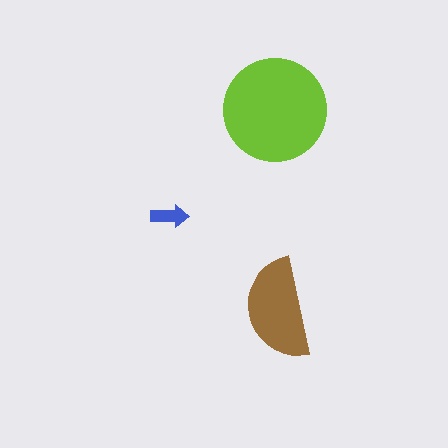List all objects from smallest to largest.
The blue arrow, the brown semicircle, the lime circle.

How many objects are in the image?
There are 3 objects in the image.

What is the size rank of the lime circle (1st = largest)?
1st.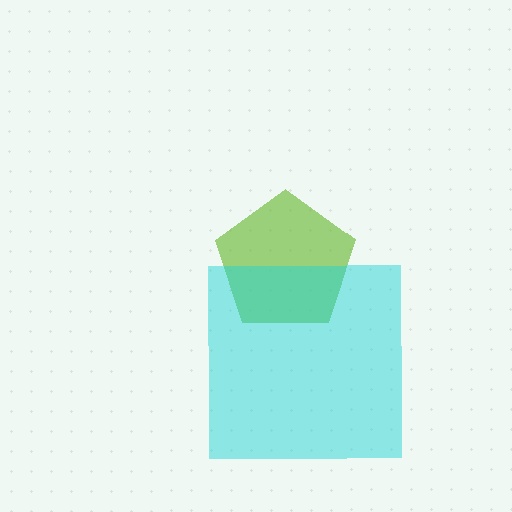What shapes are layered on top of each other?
The layered shapes are: a lime pentagon, a cyan square.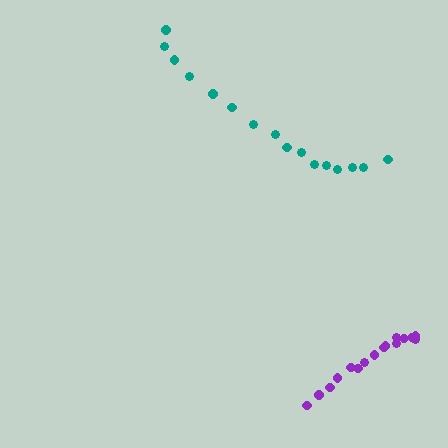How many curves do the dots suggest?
There are 2 distinct paths.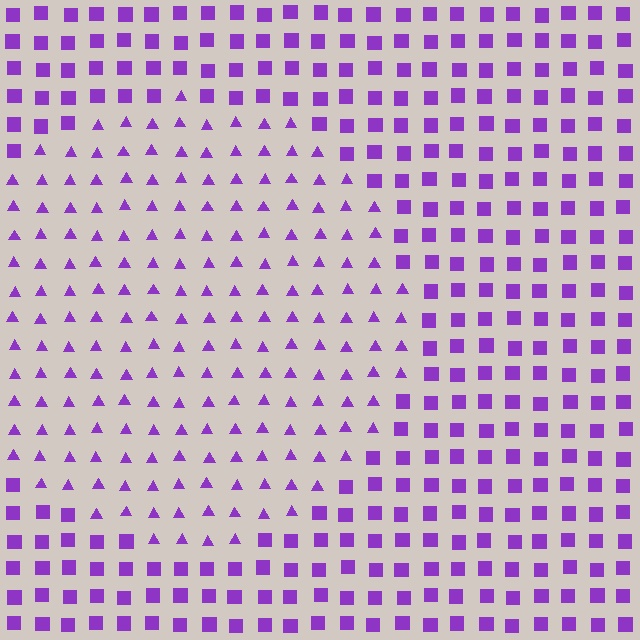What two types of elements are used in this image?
The image uses triangles inside the circle region and squares outside it.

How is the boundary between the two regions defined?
The boundary is defined by a change in element shape: triangles inside vs. squares outside. All elements share the same color and spacing.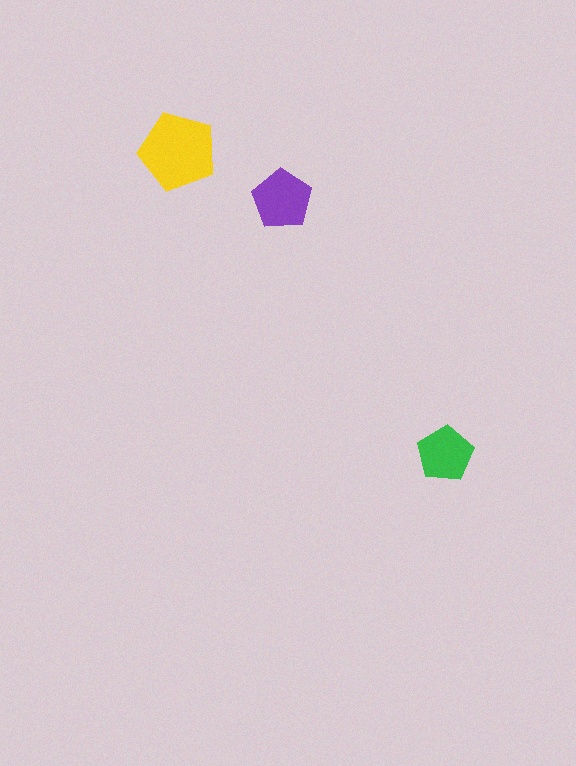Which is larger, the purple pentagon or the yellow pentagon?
The yellow one.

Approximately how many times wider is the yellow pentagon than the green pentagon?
About 1.5 times wider.